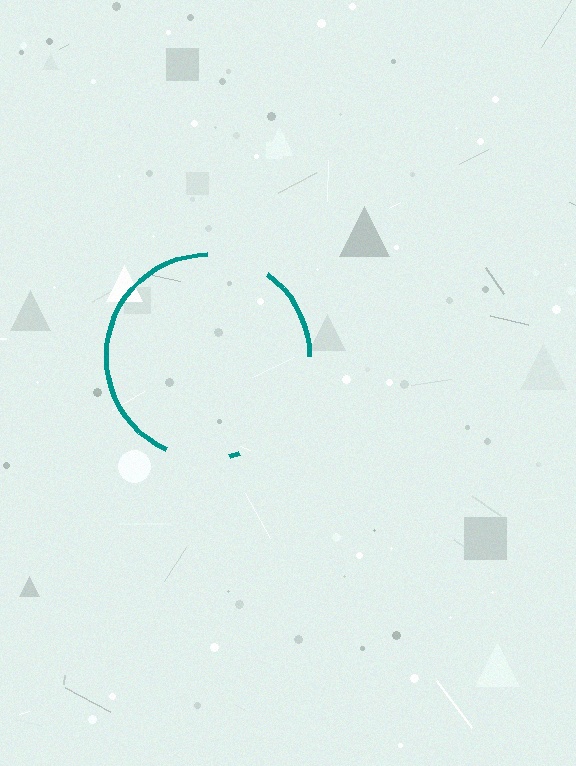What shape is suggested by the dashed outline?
The dashed outline suggests a circle.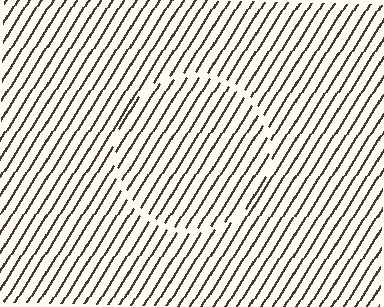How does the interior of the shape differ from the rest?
The interior of the shape contains the same grating, shifted by half a period — the contour is defined by the phase discontinuity where line-ends from the inner and outer gratings abut.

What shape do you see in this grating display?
An illusory circle. The interior of the shape contains the same grating, shifted by half a period — the contour is defined by the phase discontinuity where line-ends from the inner and outer gratings abut.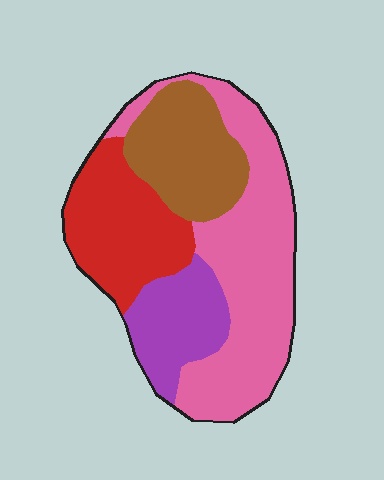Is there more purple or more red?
Red.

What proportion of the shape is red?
Red takes up about one quarter (1/4) of the shape.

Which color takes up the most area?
Pink, at roughly 40%.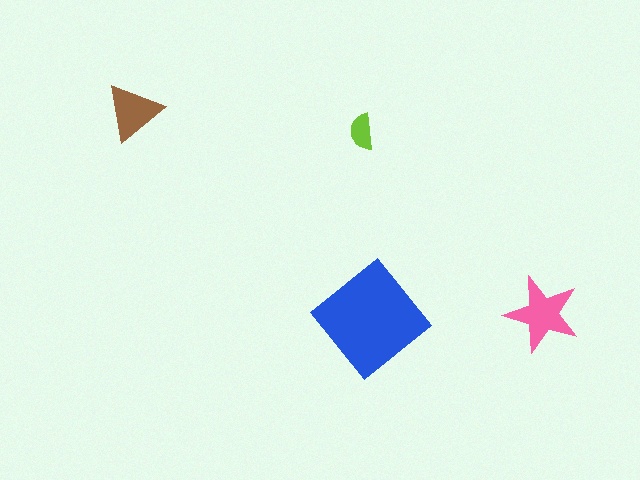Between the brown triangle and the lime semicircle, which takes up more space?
The brown triangle.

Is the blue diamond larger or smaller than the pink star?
Larger.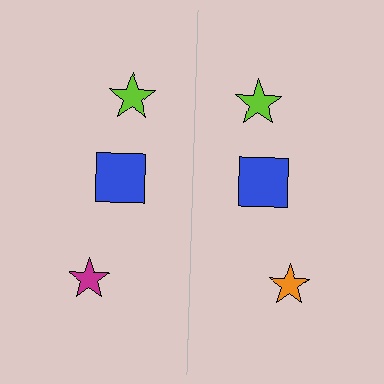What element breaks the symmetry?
The orange star on the right side breaks the symmetry — its mirror counterpart is magenta.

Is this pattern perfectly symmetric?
No, the pattern is not perfectly symmetric. The orange star on the right side breaks the symmetry — its mirror counterpart is magenta.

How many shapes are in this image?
There are 6 shapes in this image.